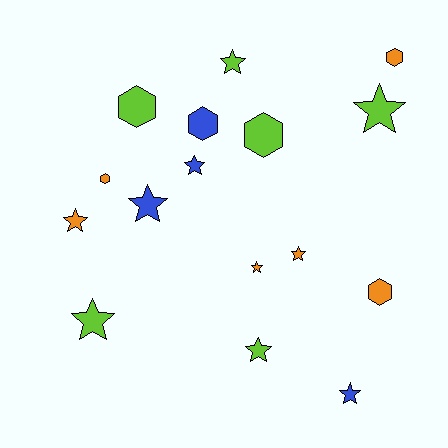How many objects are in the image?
There are 16 objects.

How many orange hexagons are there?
There are 3 orange hexagons.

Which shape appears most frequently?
Star, with 10 objects.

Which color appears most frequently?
Lime, with 6 objects.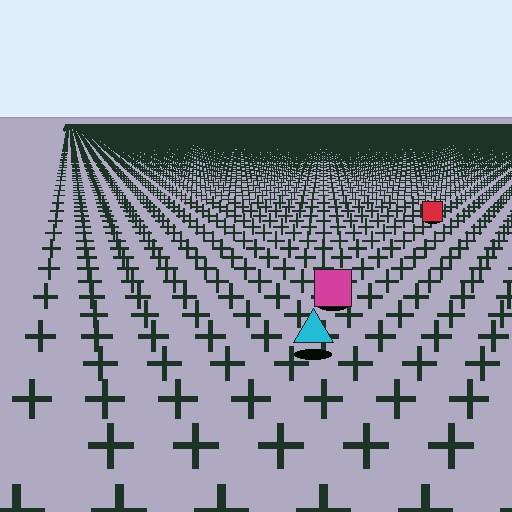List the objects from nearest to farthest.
From nearest to farthest: the cyan triangle, the magenta square, the red square.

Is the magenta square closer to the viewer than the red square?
Yes. The magenta square is closer — you can tell from the texture gradient: the ground texture is coarser near it.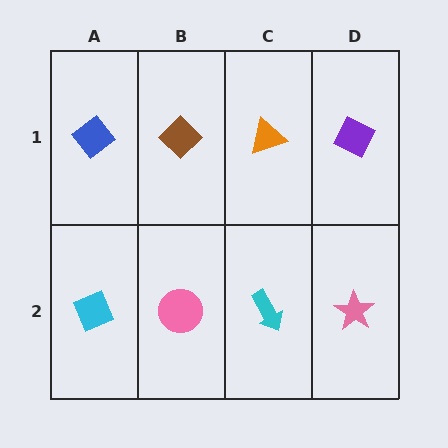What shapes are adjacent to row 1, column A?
A cyan diamond (row 2, column A), a brown diamond (row 1, column B).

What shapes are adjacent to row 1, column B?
A pink circle (row 2, column B), a blue diamond (row 1, column A), an orange triangle (row 1, column C).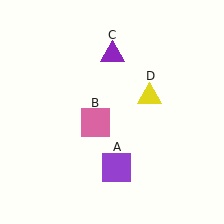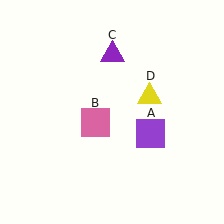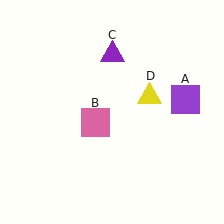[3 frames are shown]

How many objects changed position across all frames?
1 object changed position: purple square (object A).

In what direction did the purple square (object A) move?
The purple square (object A) moved up and to the right.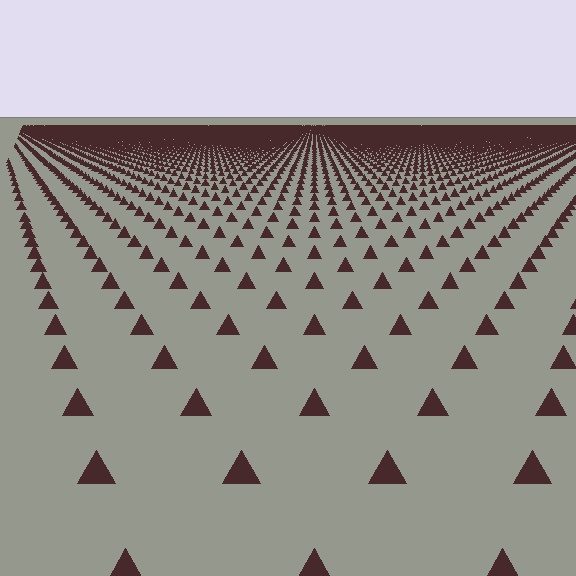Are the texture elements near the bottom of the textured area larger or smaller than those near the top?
Larger. Near the bottom, elements are closer to the viewer and appear at a bigger on-screen size.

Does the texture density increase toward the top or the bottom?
Density increases toward the top.